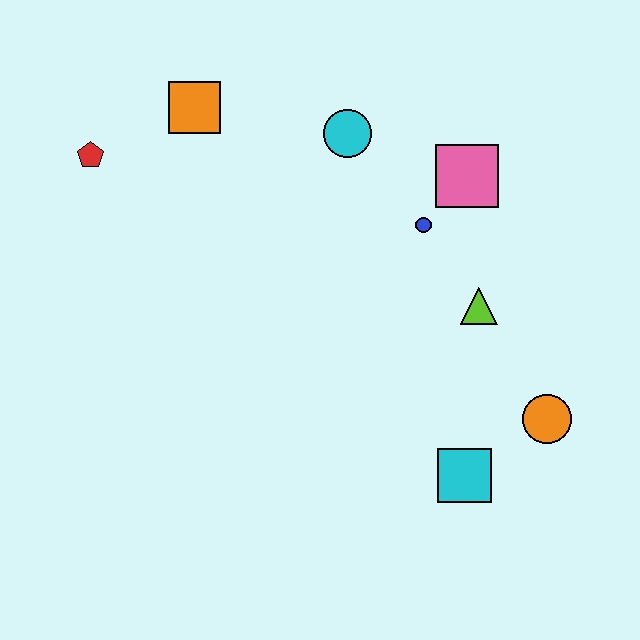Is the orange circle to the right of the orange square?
Yes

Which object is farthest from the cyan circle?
The cyan square is farthest from the cyan circle.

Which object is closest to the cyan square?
The orange circle is closest to the cyan square.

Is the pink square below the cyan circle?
Yes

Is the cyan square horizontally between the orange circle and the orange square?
Yes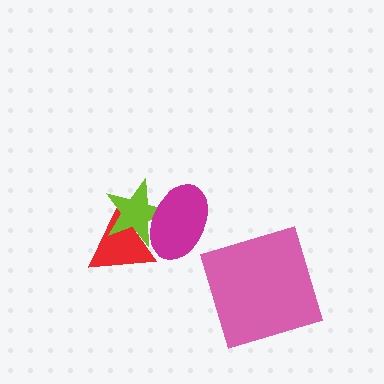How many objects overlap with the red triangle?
2 objects overlap with the red triangle.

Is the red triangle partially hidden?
Yes, it is partially covered by another shape.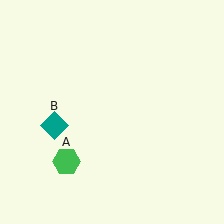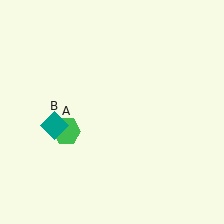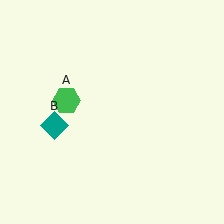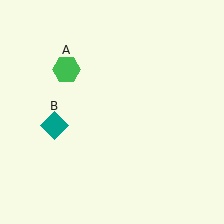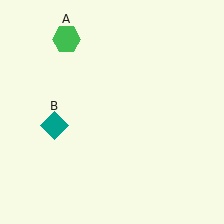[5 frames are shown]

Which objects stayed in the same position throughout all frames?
Teal diamond (object B) remained stationary.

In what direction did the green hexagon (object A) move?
The green hexagon (object A) moved up.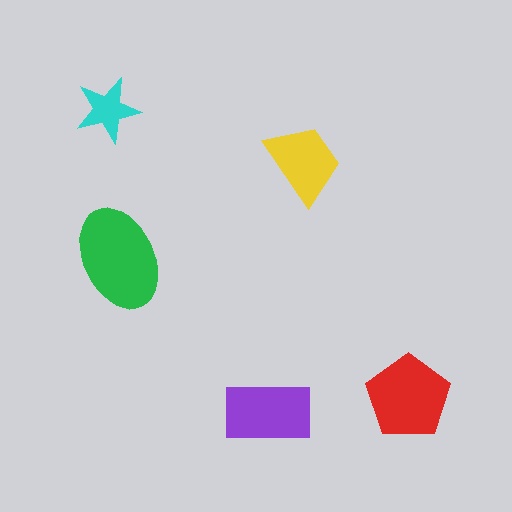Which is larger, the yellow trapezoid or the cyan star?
The yellow trapezoid.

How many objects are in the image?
There are 5 objects in the image.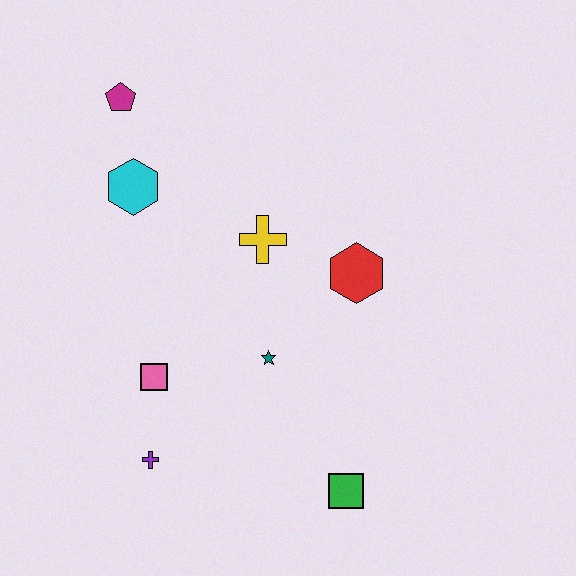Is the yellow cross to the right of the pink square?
Yes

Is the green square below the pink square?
Yes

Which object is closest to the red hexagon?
The yellow cross is closest to the red hexagon.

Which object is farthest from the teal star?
The magenta pentagon is farthest from the teal star.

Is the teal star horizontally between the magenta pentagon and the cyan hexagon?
No